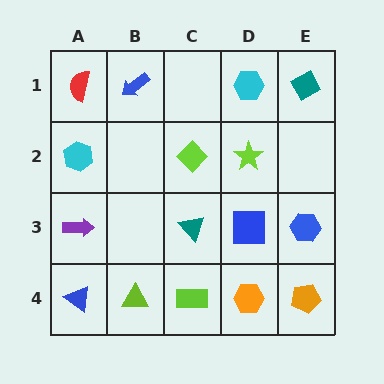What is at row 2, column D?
A lime star.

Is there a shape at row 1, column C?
No, that cell is empty.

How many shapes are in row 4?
5 shapes.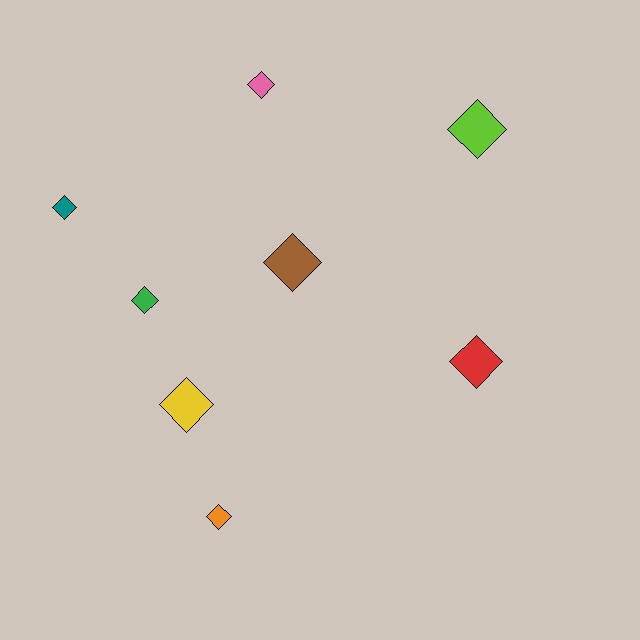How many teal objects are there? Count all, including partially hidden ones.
There is 1 teal object.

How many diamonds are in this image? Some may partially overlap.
There are 8 diamonds.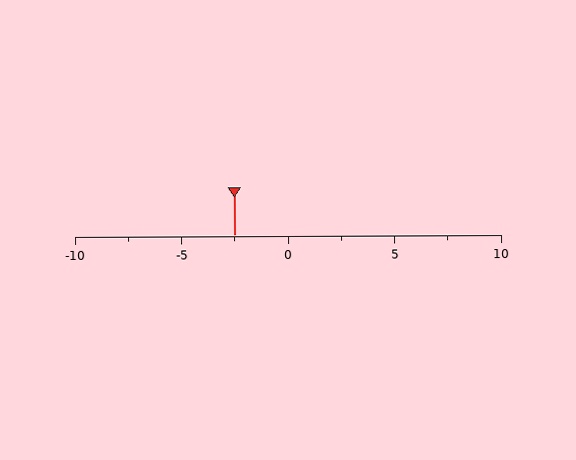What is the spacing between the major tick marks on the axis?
The major ticks are spaced 5 apart.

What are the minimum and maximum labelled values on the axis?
The axis runs from -10 to 10.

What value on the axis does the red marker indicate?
The marker indicates approximately -2.5.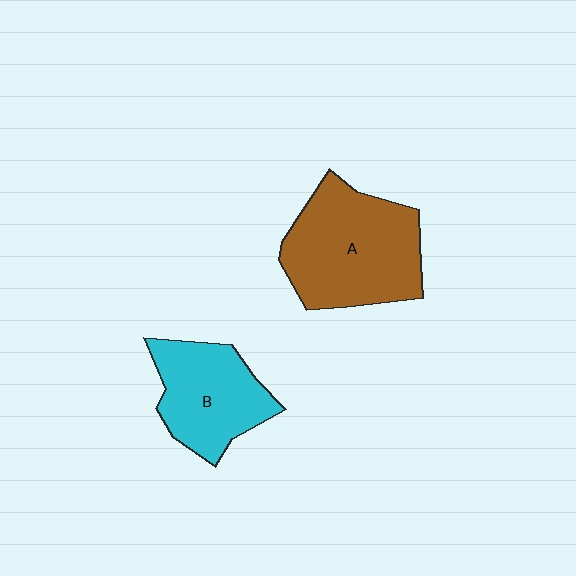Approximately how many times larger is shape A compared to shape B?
Approximately 1.4 times.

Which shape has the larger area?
Shape A (brown).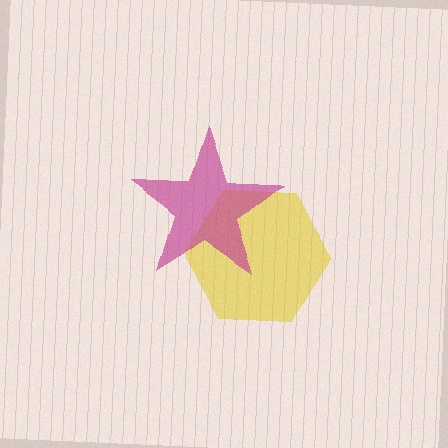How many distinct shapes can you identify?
There are 2 distinct shapes: a yellow hexagon, a magenta star.